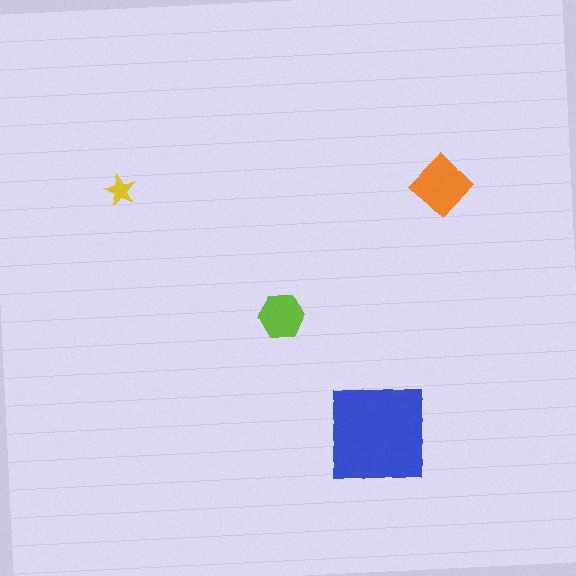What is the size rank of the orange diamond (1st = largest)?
2nd.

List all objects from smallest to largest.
The yellow star, the lime hexagon, the orange diamond, the blue square.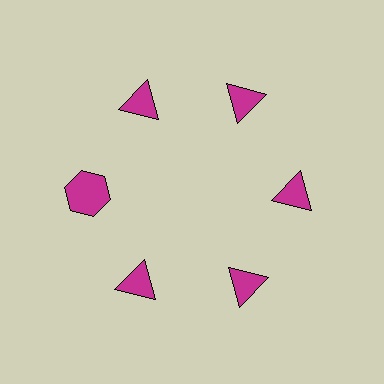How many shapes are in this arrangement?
There are 6 shapes arranged in a ring pattern.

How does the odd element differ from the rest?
It has a different shape: hexagon instead of triangle.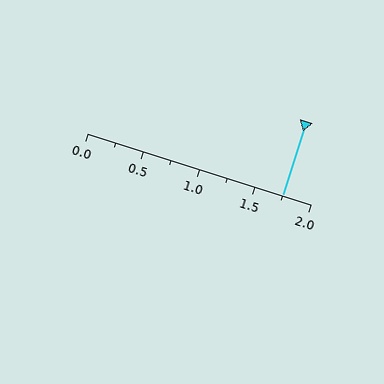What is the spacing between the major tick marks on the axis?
The major ticks are spaced 0.5 apart.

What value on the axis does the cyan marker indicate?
The marker indicates approximately 1.75.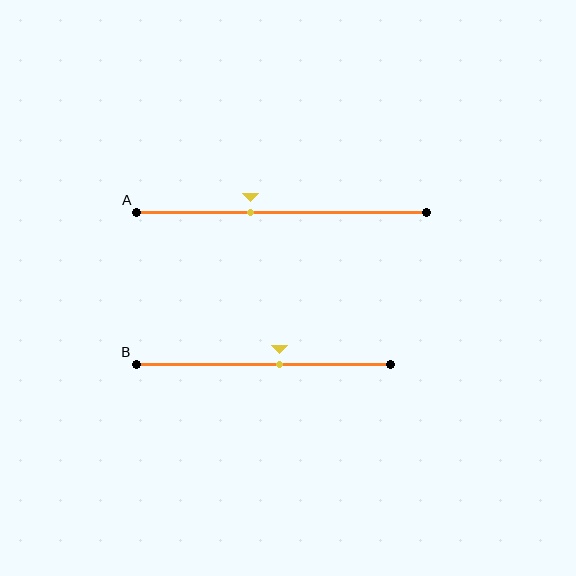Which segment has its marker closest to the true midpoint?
Segment B has its marker closest to the true midpoint.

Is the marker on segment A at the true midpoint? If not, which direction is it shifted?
No, the marker on segment A is shifted to the left by about 11% of the segment length.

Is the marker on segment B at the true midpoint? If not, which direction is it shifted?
No, the marker on segment B is shifted to the right by about 6% of the segment length.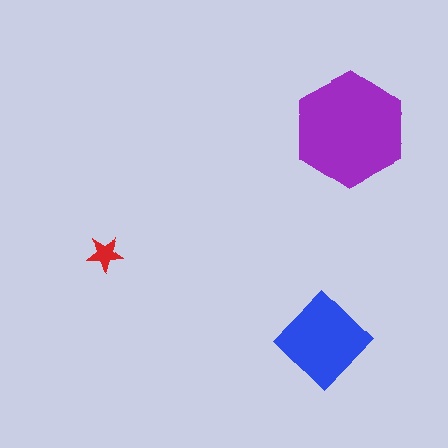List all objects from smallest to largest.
The red star, the blue diamond, the purple hexagon.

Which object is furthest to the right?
The purple hexagon is rightmost.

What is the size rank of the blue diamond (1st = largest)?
2nd.